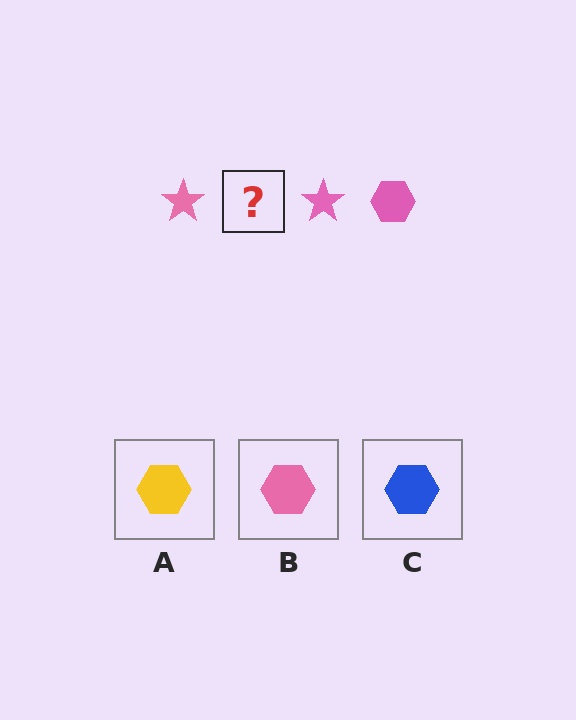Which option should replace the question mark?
Option B.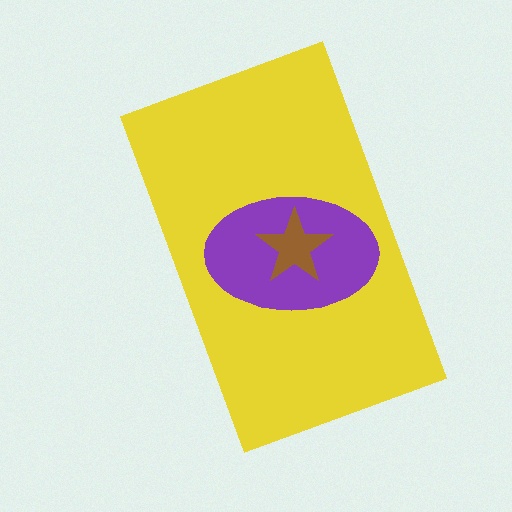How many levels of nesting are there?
3.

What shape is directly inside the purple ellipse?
The brown star.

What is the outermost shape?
The yellow rectangle.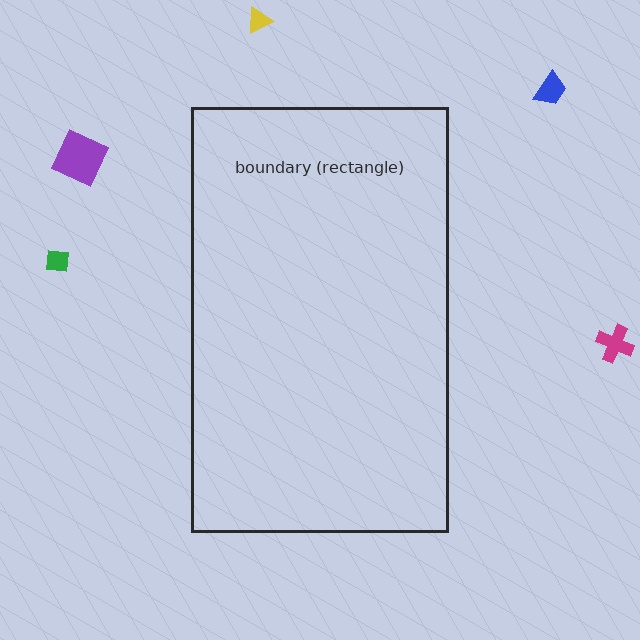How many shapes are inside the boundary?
0 inside, 5 outside.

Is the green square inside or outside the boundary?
Outside.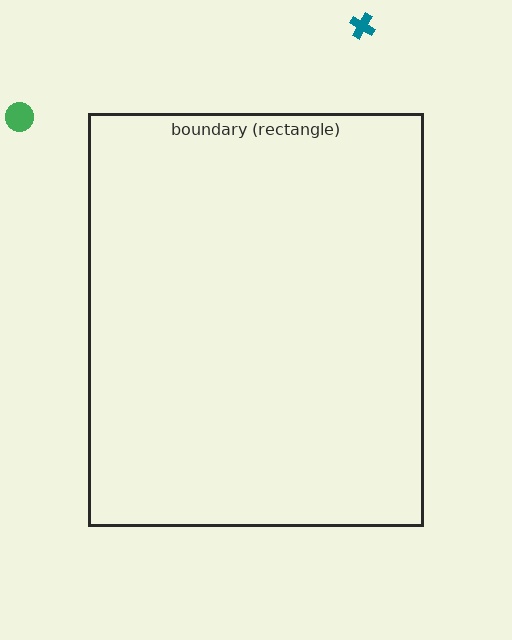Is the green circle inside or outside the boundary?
Outside.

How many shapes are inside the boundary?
0 inside, 2 outside.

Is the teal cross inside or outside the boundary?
Outside.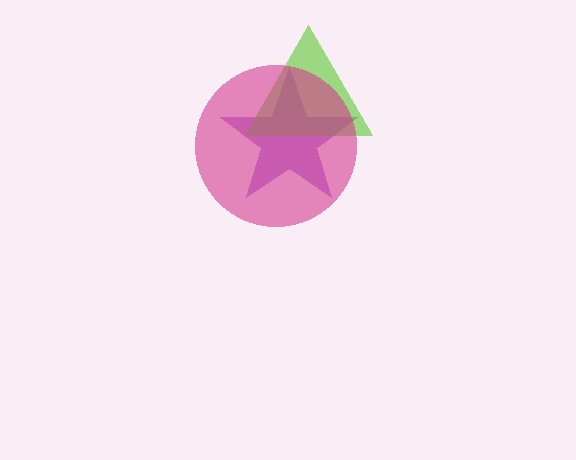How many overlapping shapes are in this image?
There are 3 overlapping shapes in the image.